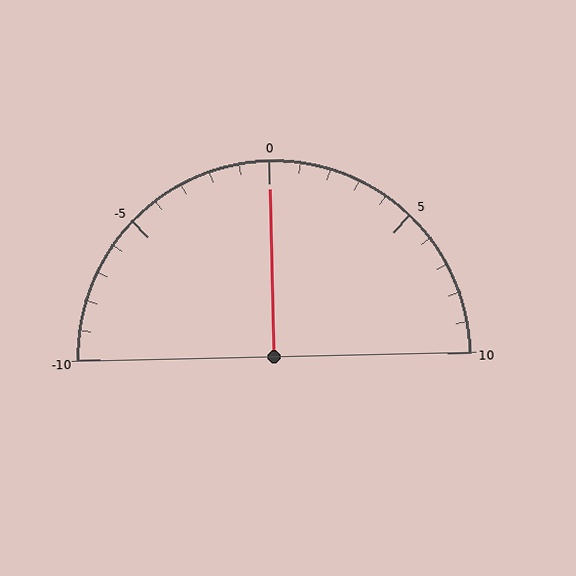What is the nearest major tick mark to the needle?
The nearest major tick mark is 0.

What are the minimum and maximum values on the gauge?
The gauge ranges from -10 to 10.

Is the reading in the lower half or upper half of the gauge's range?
The reading is in the upper half of the range (-10 to 10).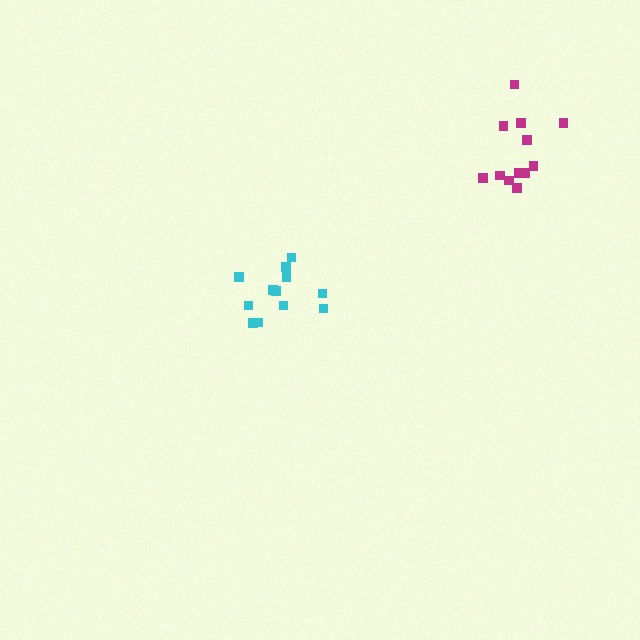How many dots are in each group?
Group 1: 12 dots, Group 2: 12 dots (24 total).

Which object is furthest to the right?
The magenta cluster is rightmost.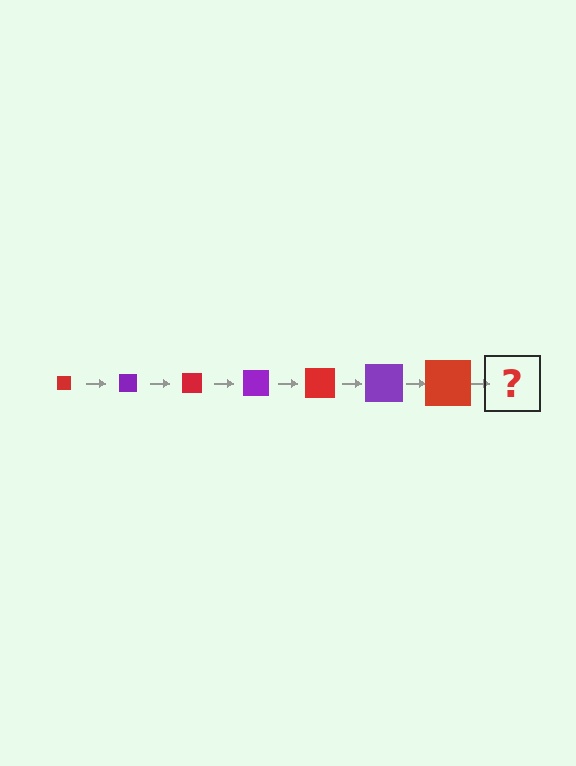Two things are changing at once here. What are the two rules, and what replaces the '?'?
The two rules are that the square grows larger each step and the color cycles through red and purple. The '?' should be a purple square, larger than the previous one.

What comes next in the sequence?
The next element should be a purple square, larger than the previous one.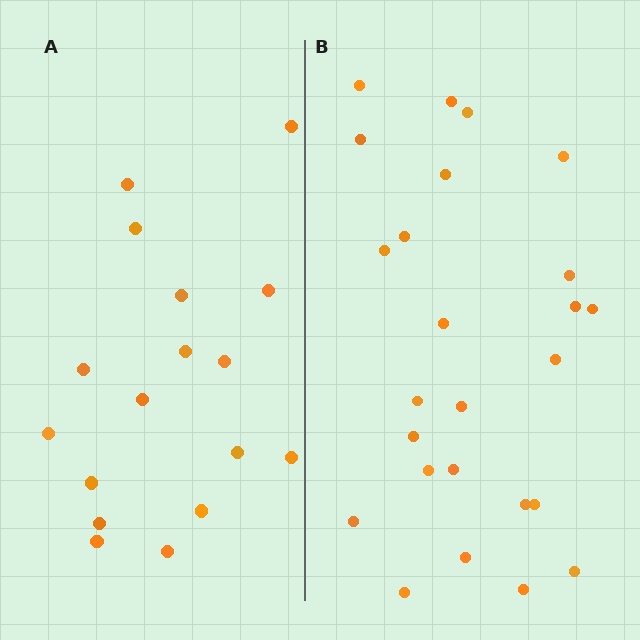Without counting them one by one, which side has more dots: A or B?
Region B (the right region) has more dots.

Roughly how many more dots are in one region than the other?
Region B has roughly 8 or so more dots than region A.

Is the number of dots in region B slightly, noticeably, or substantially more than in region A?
Region B has substantially more. The ratio is roughly 1.5 to 1.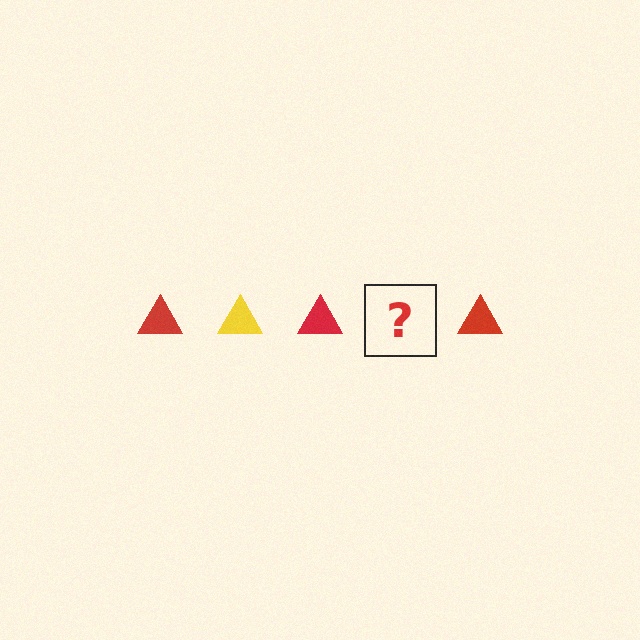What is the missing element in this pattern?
The missing element is a yellow triangle.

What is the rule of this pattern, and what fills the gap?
The rule is that the pattern cycles through red, yellow triangles. The gap should be filled with a yellow triangle.